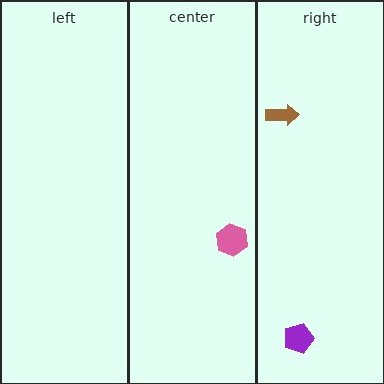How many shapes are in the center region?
1.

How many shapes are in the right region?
2.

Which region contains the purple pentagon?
The right region.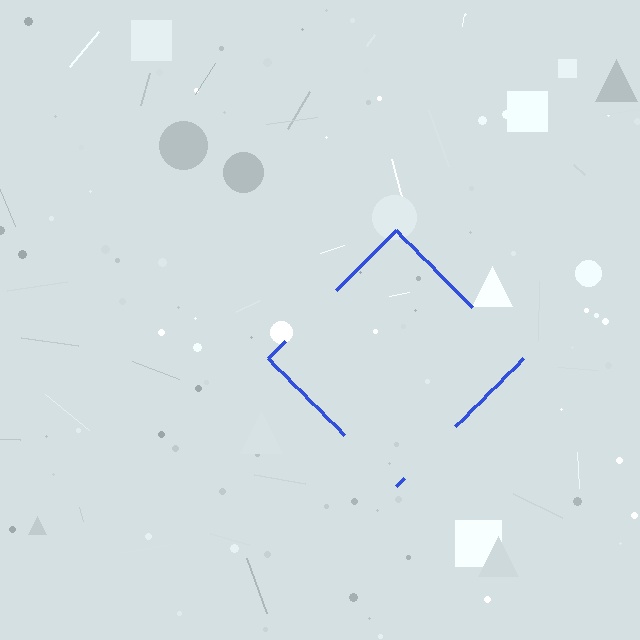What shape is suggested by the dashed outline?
The dashed outline suggests a diamond.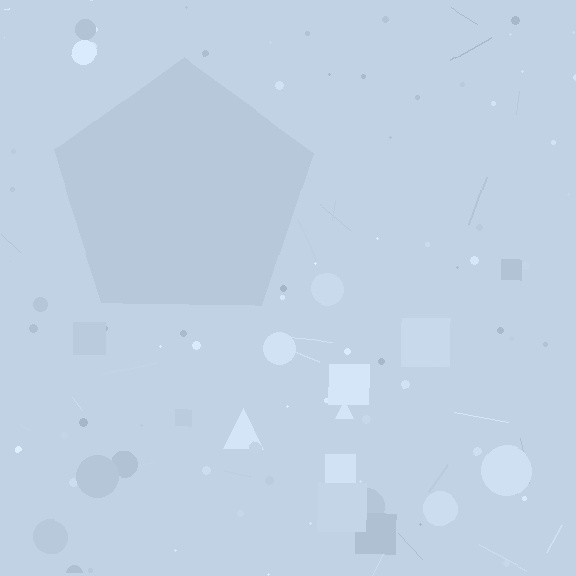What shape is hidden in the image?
A pentagon is hidden in the image.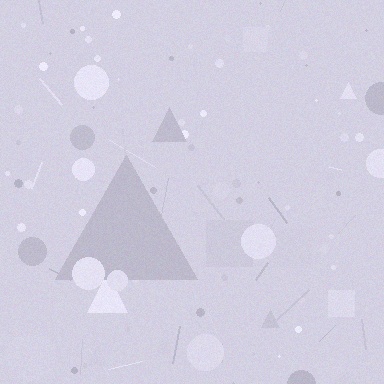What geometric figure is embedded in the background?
A triangle is embedded in the background.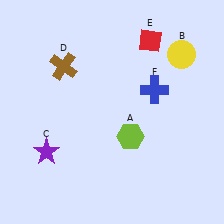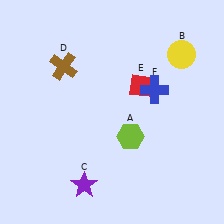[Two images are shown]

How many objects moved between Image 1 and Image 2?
2 objects moved between the two images.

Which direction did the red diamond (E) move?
The red diamond (E) moved down.